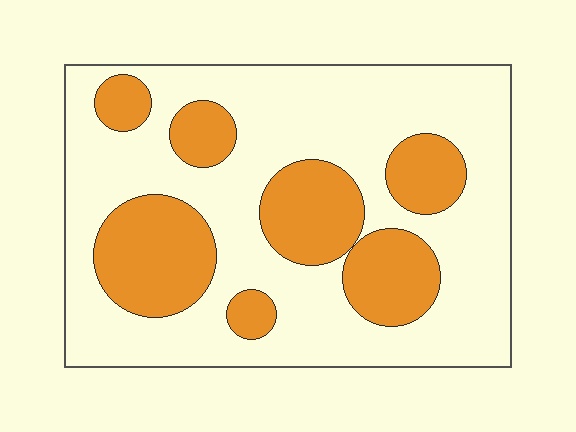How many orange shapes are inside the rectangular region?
7.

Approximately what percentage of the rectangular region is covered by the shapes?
Approximately 30%.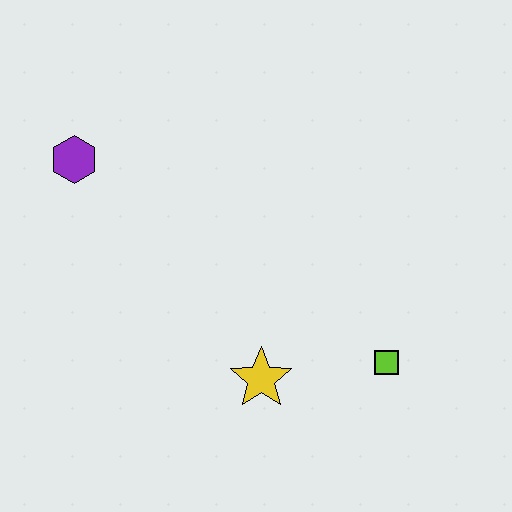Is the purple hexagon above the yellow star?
Yes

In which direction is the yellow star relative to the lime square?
The yellow star is to the left of the lime square.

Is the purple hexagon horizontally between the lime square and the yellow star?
No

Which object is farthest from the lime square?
The purple hexagon is farthest from the lime square.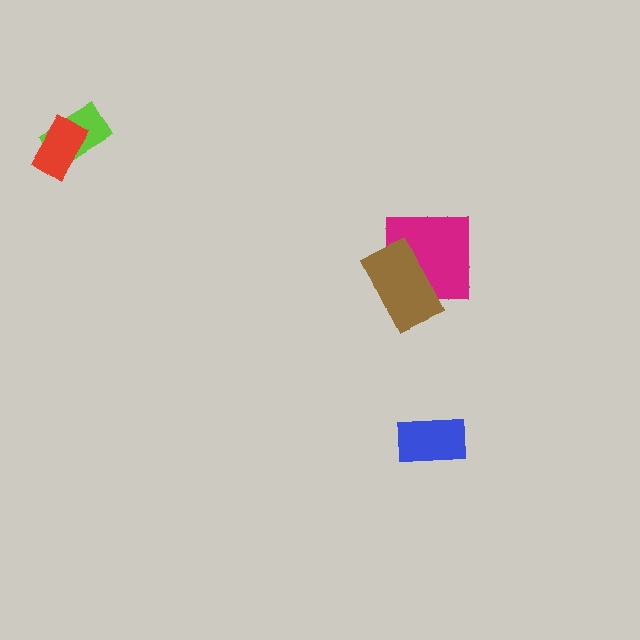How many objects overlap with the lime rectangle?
1 object overlaps with the lime rectangle.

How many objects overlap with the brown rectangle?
1 object overlaps with the brown rectangle.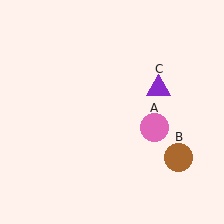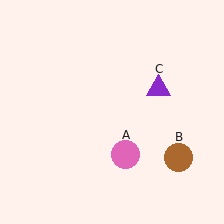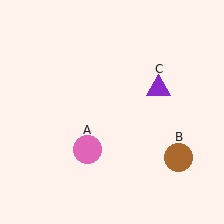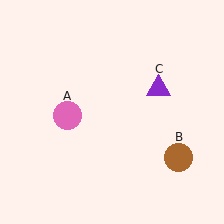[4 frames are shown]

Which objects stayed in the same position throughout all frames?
Brown circle (object B) and purple triangle (object C) remained stationary.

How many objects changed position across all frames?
1 object changed position: pink circle (object A).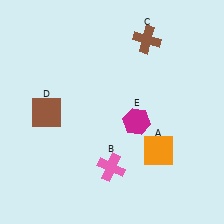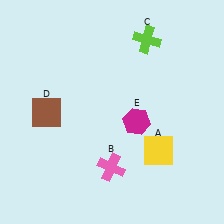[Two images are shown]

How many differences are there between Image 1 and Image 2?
There are 2 differences between the two images.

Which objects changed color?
A changed from orange to yellow. C changed from brown to lime.